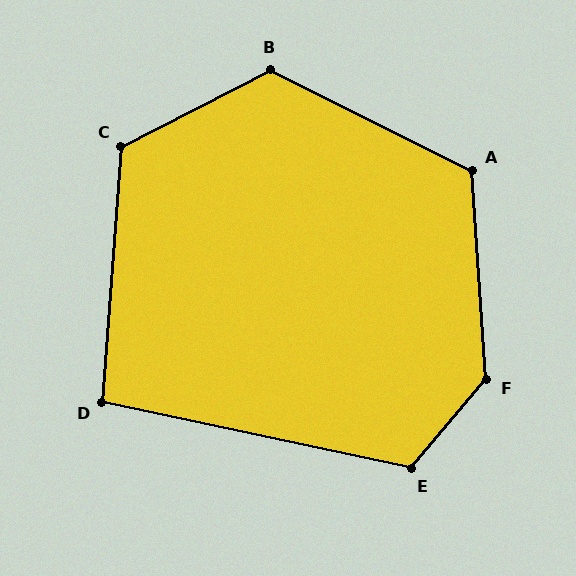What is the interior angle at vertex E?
Approximately 118 degrees (obtuse).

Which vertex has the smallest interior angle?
D, at approximately 98 degrees.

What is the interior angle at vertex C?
Approximately 121 degrees (obtuse).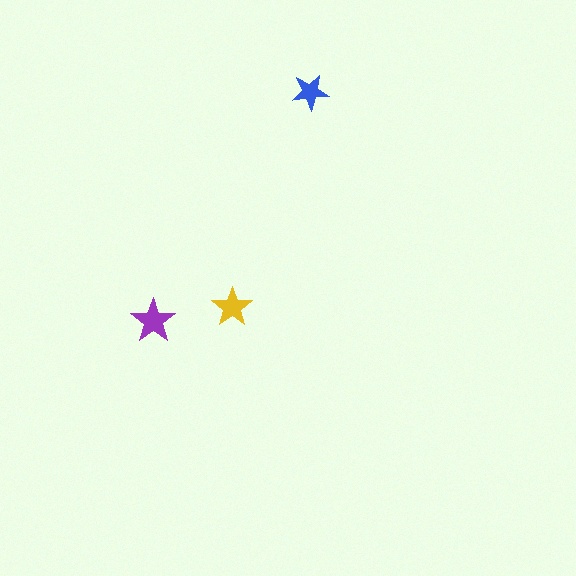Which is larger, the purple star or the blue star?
The purple one.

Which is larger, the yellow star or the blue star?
The yellow one.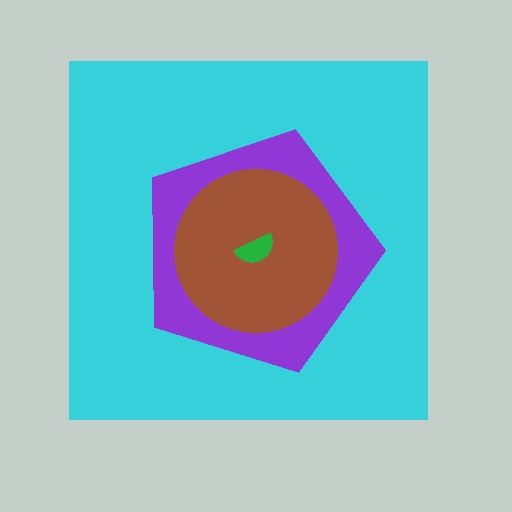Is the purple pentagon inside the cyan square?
Yes.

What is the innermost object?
The green semicircle.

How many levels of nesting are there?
4.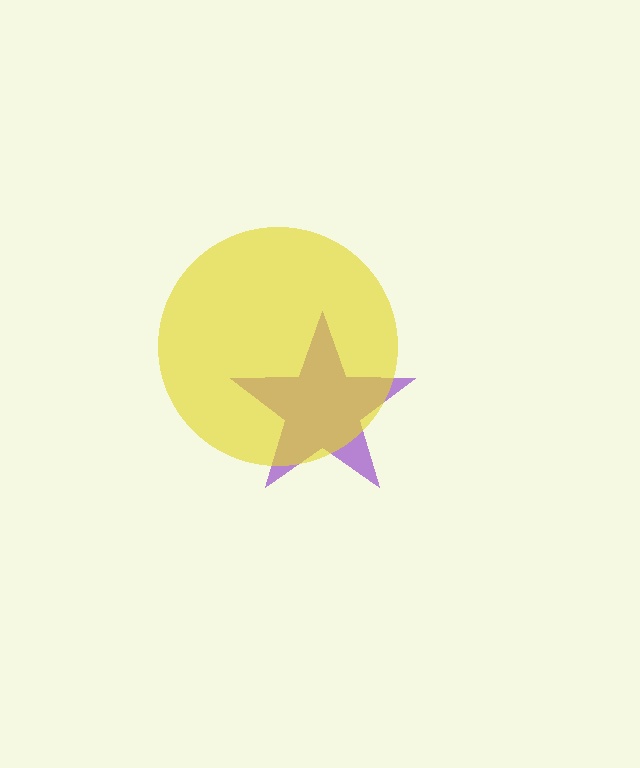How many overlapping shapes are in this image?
There are 2 overlapping shapes in the image.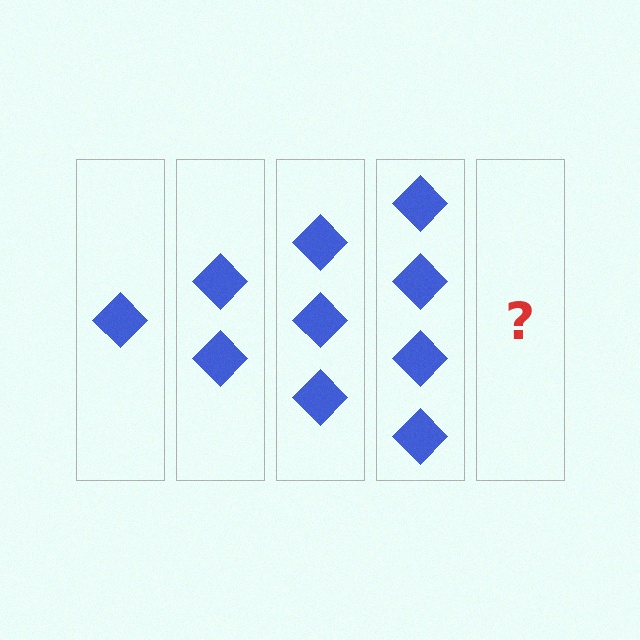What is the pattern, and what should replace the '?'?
The pattern is that each step adds one more diamond. The '?' should be 5 diamonds.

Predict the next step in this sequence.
The next step is 5 diamonds.